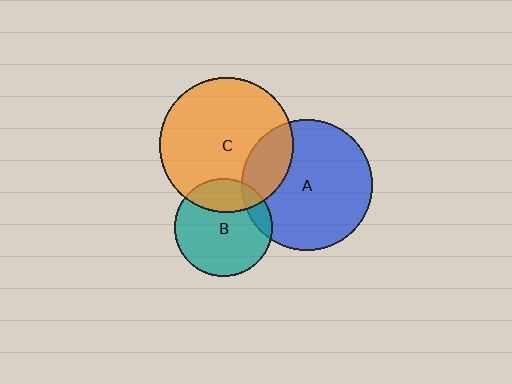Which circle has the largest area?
Circle C (orange).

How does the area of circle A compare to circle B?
Approximately 1.8 times.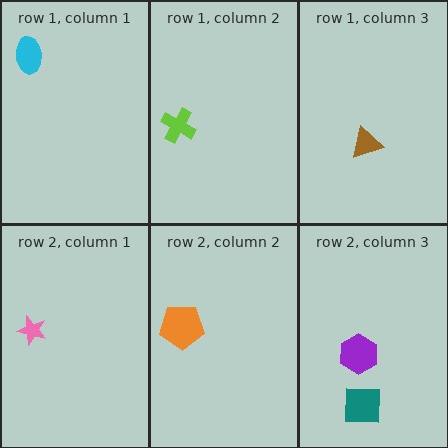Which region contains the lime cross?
The row 1, column 2 region.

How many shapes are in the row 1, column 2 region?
1.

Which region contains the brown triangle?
The row 1, column 3 region.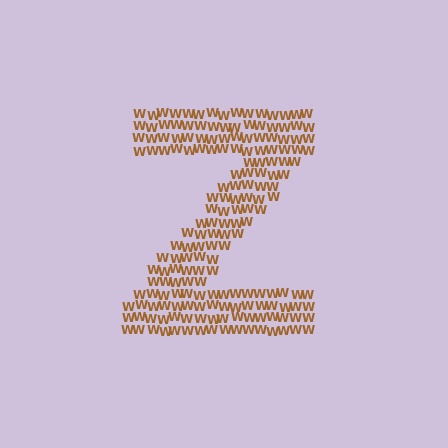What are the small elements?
The small elements are letter W's.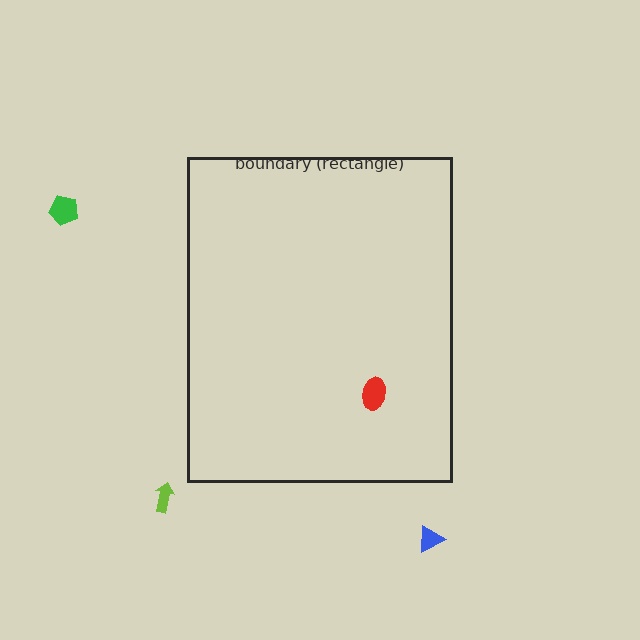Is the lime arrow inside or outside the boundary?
Outside.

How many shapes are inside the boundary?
1 inside, 3 outside.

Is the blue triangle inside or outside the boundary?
Outside.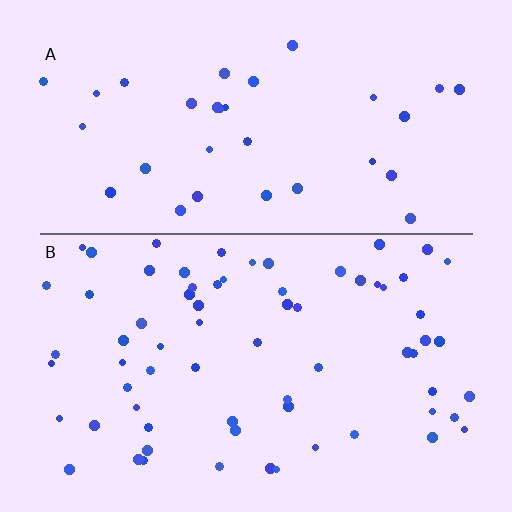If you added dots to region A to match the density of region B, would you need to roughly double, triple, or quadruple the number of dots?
Approximately double.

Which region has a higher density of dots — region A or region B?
B (the bottom).